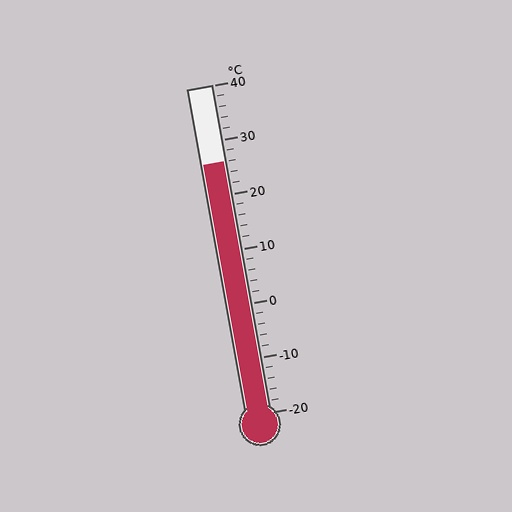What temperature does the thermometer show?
The thermometer shows approximately 26°C.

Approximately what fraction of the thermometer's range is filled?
The thermometer is filled to approximately 75% of its range.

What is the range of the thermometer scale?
The thermometer scale ranges from -20°C to 40°C.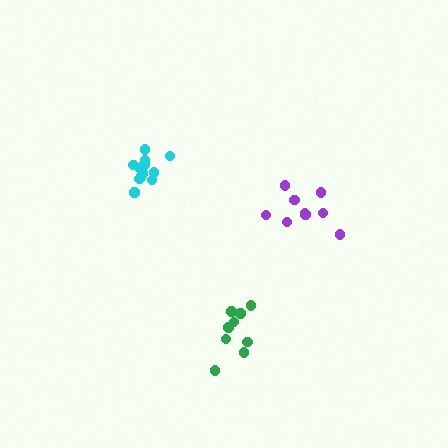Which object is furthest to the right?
The purple cluster is rightmost.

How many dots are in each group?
Group 1: 12 dots, Group 2: 9 dots, Group 3: 9 dots (30 total).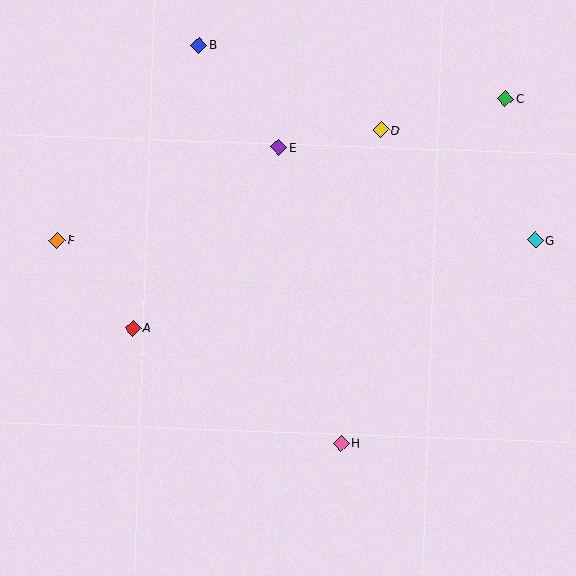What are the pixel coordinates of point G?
Point G is at (535, 240).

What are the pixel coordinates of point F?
Point F is at (57, 240).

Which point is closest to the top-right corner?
Point C is closest to the top-right corner.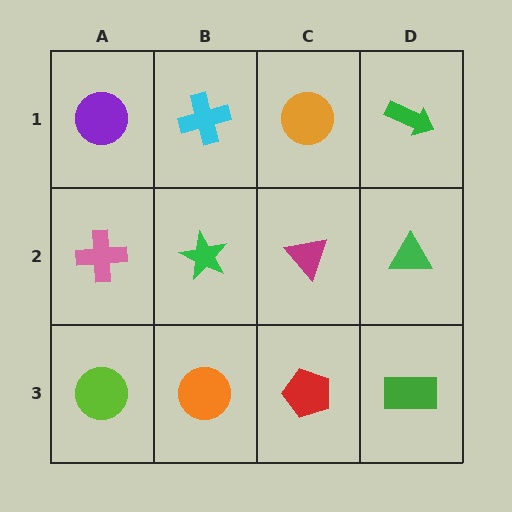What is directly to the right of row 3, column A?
An orange circle.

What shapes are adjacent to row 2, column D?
A green arrow (row 1, column D), a green rectangle (row 3, column D), a magenta triangle (row 2, column C).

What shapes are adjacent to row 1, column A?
A pink cross (row 2, column A), a cyan cross (row 1, column B).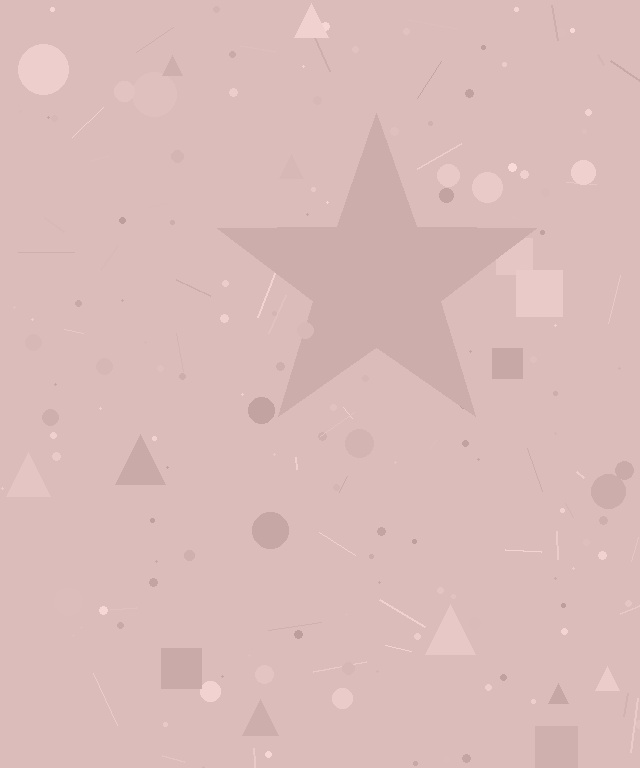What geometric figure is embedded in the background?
A star is embedded in the background.